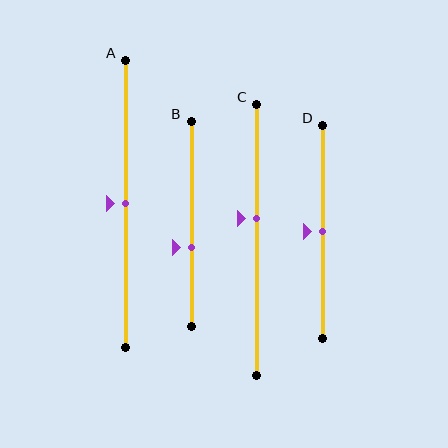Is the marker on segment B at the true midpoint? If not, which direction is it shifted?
No, the marker on segment B is shifted downward by about 12% of the segment length.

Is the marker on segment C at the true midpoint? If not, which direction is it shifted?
No, the marker on segment C is shifted upward by about 8% of the segment length.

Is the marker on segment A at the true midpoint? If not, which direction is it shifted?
Yes, the marker on segment A is at the true midpoint.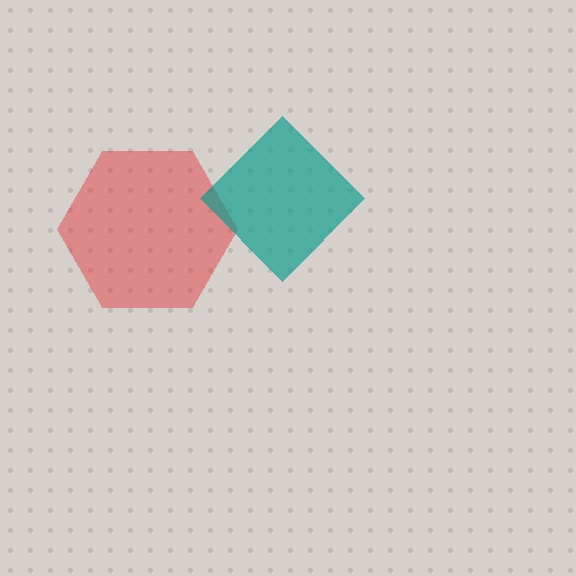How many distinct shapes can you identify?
There are 2 distinct shapes: a red hexagon, a teal diamond.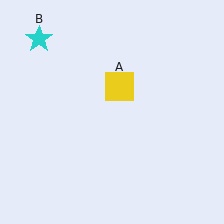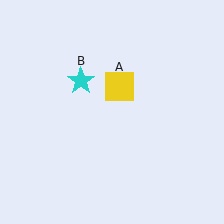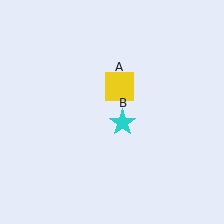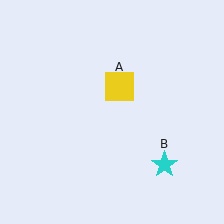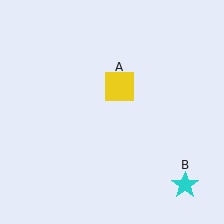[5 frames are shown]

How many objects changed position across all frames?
1 object changed position: cyan star (object B).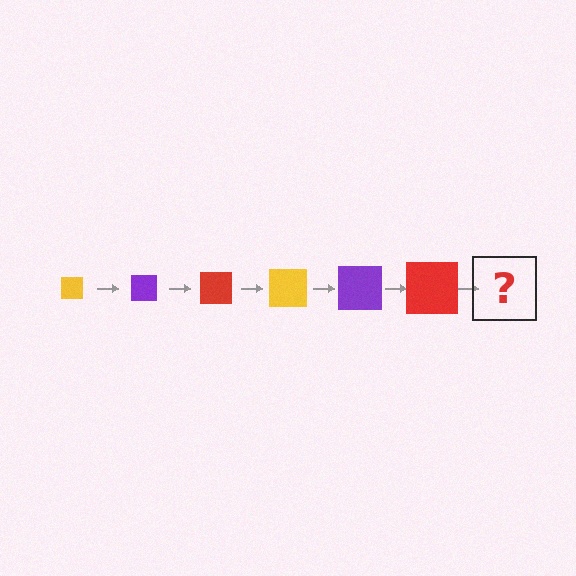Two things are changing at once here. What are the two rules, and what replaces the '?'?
The two rules are that the square grows larger each step and the color cycles through yellow, purple, and red. The '?' should be a yellow square, larger than the previous one.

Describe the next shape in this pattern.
It should be a yellow square, larger than the previous one.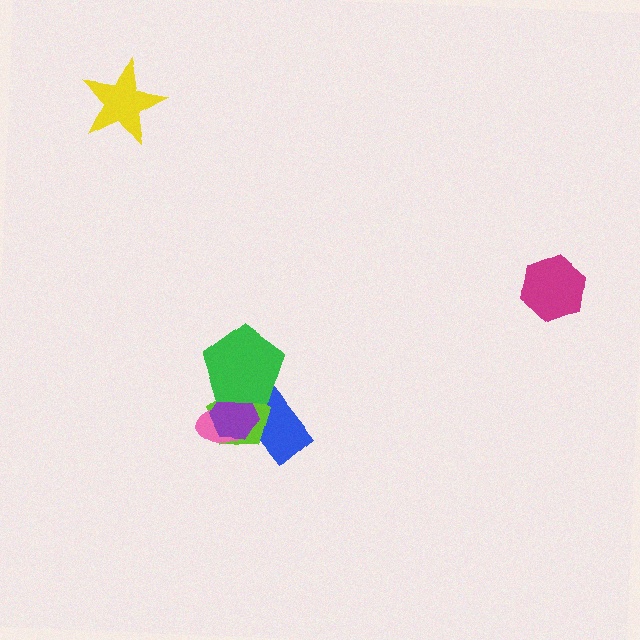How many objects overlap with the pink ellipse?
3 objects overlap with the pink ellipse.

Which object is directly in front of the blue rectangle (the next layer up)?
The lime pentagon is directly in front of the blue rectangle.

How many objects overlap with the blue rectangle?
4 objects overlap with the blue rectangle.